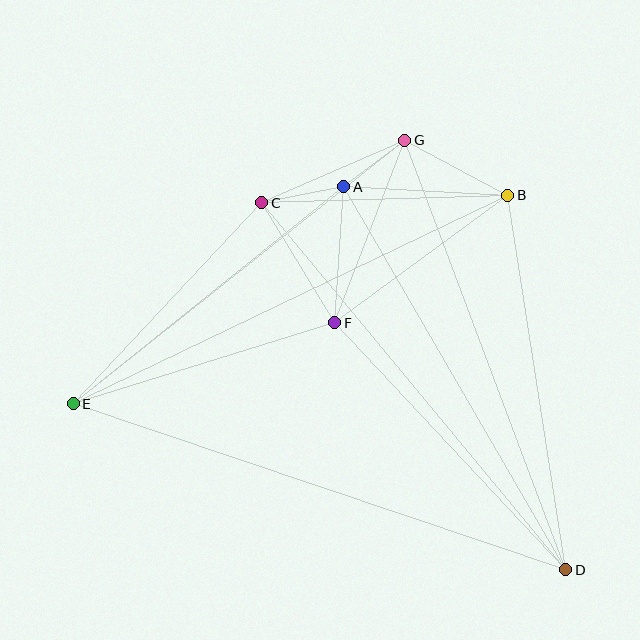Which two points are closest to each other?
Points A and G are closest to each other.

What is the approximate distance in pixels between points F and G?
The distance between F and G is approximately 195 pixels.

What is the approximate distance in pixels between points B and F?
The distance between B and F is approximately 215 pixels.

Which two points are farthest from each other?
Points D and E are farthest from each other.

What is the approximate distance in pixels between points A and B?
The distance between A and B is approximately 164 pixels.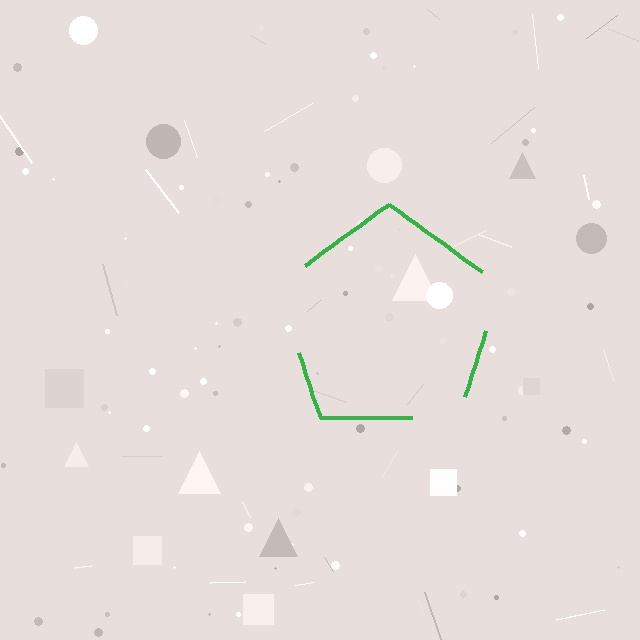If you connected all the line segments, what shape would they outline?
They would outline a pentagon.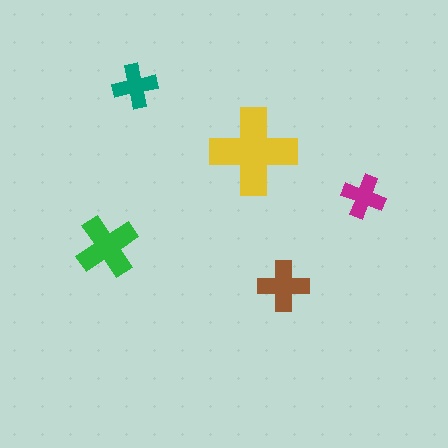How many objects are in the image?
There are 5 objects in the image.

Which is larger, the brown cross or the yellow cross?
The yellow one.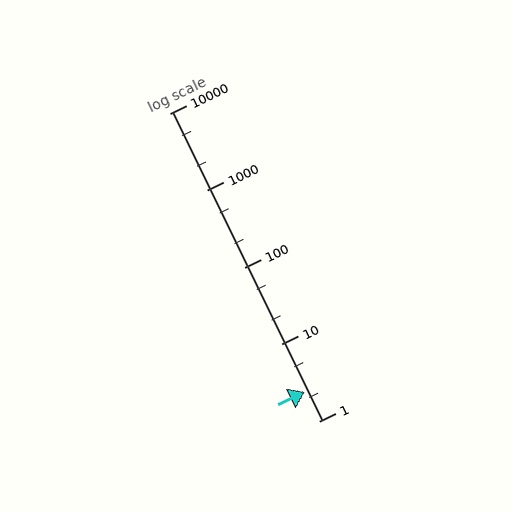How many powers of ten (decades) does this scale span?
The scale spans 4 decades, from 1 to 10000.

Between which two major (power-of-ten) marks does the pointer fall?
The pointer is between 1 and 10.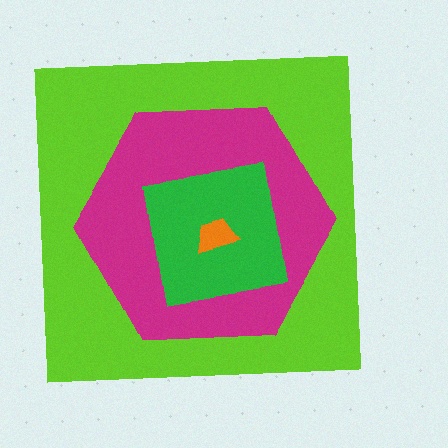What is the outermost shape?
The lime square.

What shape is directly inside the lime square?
The magenta hexagon.